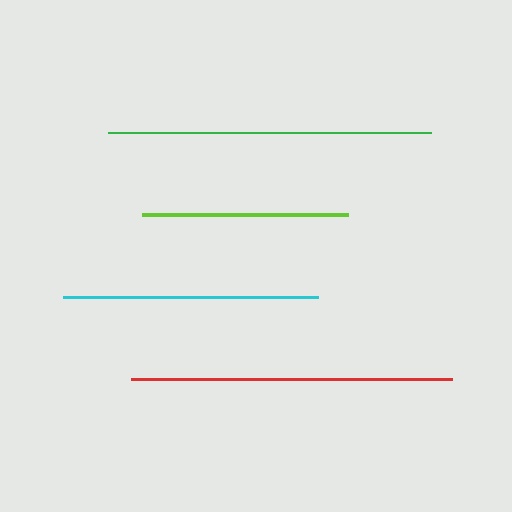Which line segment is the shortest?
The lime line is the shortest at approximately 206 pixels.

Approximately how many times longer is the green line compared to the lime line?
The green line is approximately 1.6 times the length of the lime line.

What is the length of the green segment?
The green segment is approximately 324 pixels long.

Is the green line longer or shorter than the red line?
The green line is longer than the red line.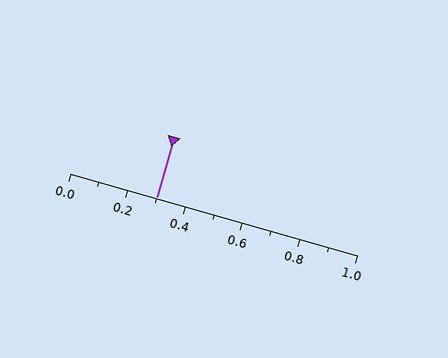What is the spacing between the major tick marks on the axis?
The major ticks are spaced 0.2 apart.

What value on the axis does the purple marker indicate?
The marker indicates approximately 0.3.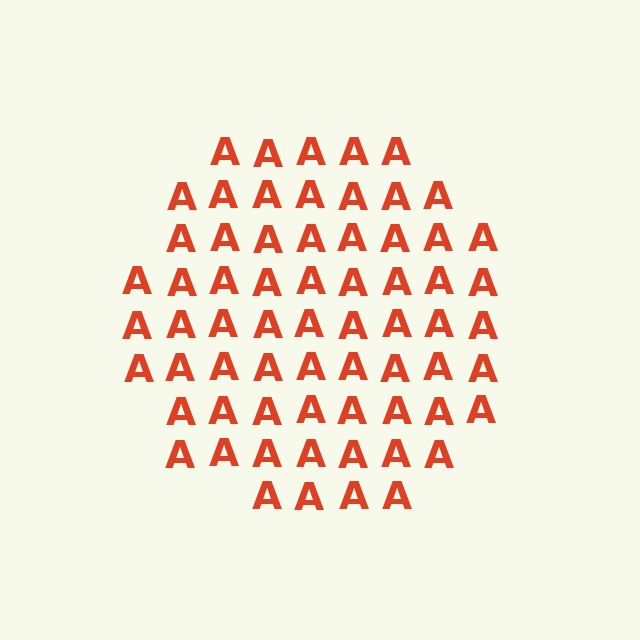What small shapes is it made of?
It is made of small letter A's.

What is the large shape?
The large shape is a circle.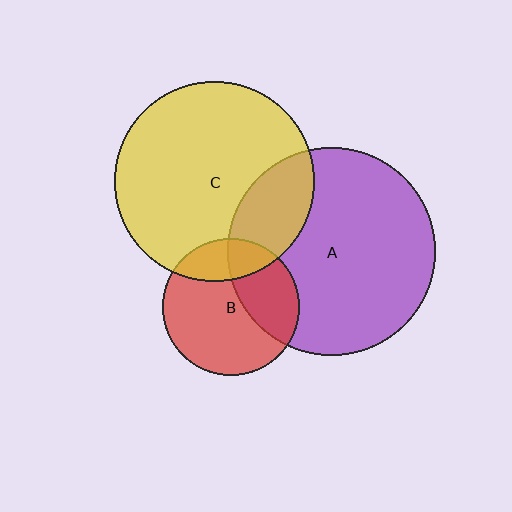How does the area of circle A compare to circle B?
Approximately 2.3 times.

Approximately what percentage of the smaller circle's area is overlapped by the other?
Approximately 20%.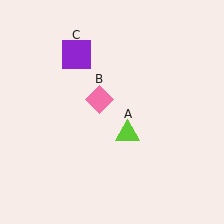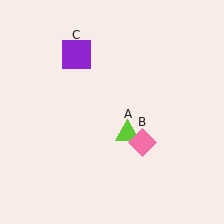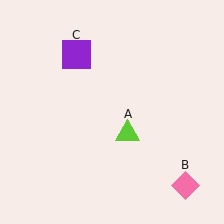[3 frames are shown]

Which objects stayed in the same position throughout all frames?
Lime triangle (object A) and purple square (object C) remained stationary.